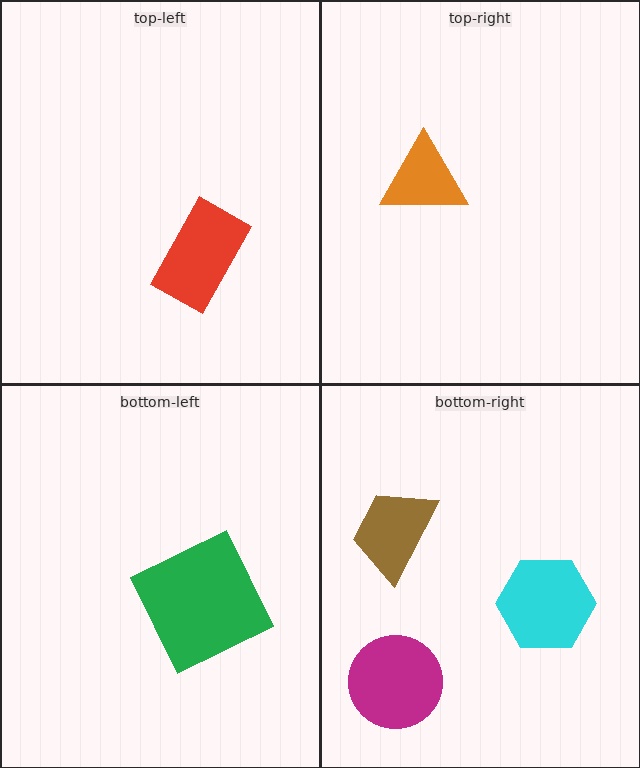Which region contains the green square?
The bottom-left region.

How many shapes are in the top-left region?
1.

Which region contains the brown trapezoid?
The bottom-right region.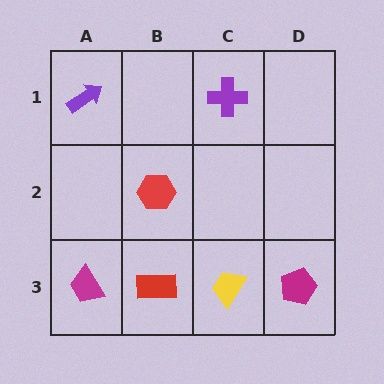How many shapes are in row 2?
1 shape.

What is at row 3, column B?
A red rectangle.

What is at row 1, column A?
A purple arrow.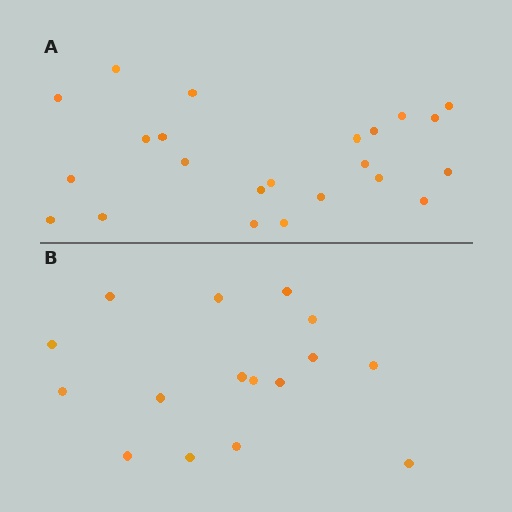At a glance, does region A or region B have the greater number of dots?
Region A (the top region) has more dots.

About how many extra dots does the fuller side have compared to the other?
Region A has roughly 8 or so more dots than region B.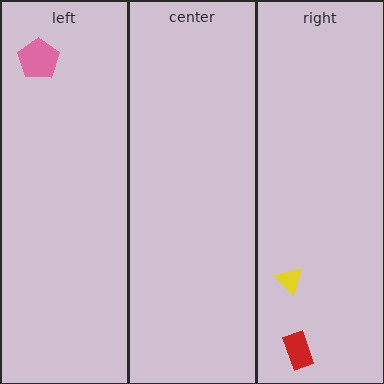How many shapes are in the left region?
1.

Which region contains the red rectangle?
The right region.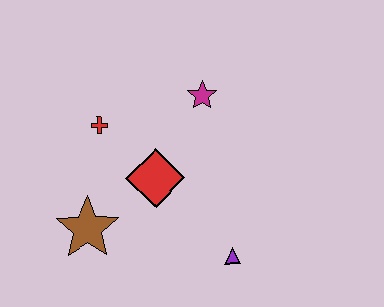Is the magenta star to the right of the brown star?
Yes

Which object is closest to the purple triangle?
The red diamond is closest to the purple triangle.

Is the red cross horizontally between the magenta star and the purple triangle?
No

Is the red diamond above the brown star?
Yes